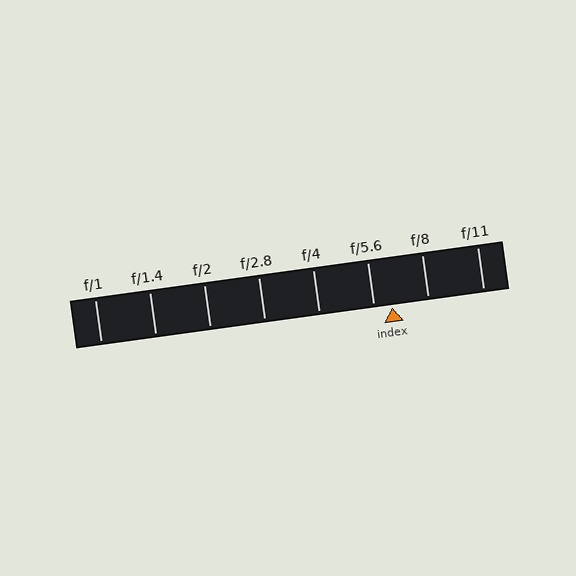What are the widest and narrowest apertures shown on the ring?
The widest aperture shown is f/1 and the narrowest is f/11.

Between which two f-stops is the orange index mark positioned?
The index mark is between f/5.6 and f/8.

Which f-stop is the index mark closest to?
The index mark is closest to f/5.6.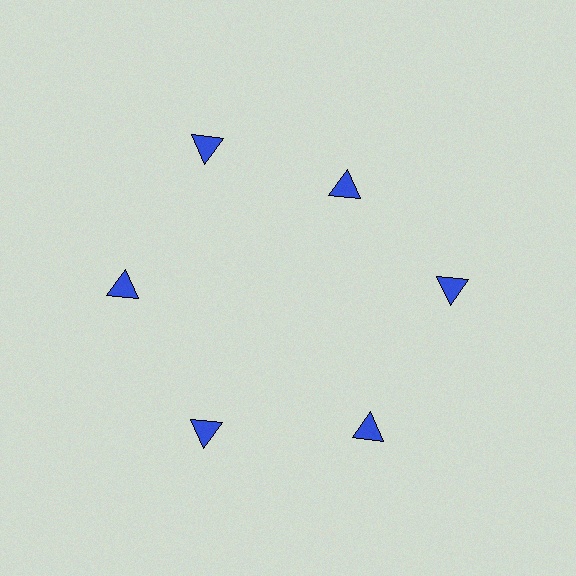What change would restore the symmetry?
The symmetry would be restored by moving it outward, back onto the ring so that all 6 triangles sit at equal angles and equal distance from the center.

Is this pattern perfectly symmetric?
No. The 6 blue triangles are arranged in a ring, but one element near the 1 o'clock position is pulled inward toward the center, breaking the 6-fold rotational symmetry.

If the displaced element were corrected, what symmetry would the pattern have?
It would have 6-fold rotational symmetry — the pattern would map onto itself every 60 degrees.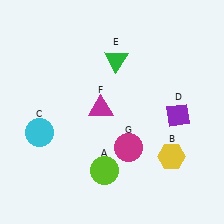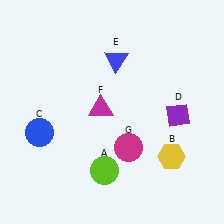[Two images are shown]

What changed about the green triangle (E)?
In Image 1, E is green. In Image 2, it changed to blue.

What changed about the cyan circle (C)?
In Image 1, C is cyan. In Image 2, it changed to blue.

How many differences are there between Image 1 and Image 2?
There are 2 differences between the two images.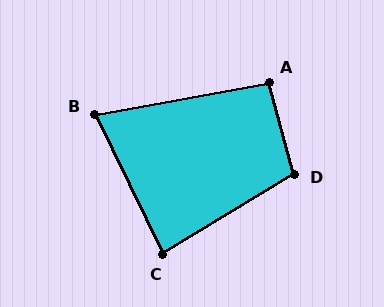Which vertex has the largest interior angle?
D, at approximately 106 degrees.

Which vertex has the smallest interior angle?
B, at approximately 74 degrees.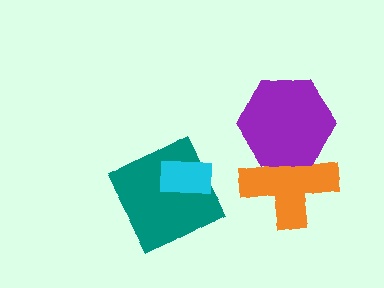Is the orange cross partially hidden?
Yes, it is partially covered by another shape.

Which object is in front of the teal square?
The cyan rectangle is in front of the teal square.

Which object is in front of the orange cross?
The purple hexagon is in front of the orange cross.